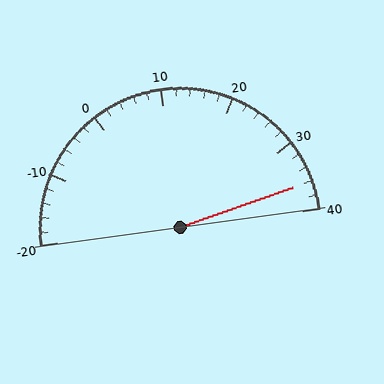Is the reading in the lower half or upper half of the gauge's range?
The reading is in the upper half of the range (-20 to 40).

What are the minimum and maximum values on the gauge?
The gauge ranges from -20 to 40.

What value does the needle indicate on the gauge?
The needle indicates approximately 36.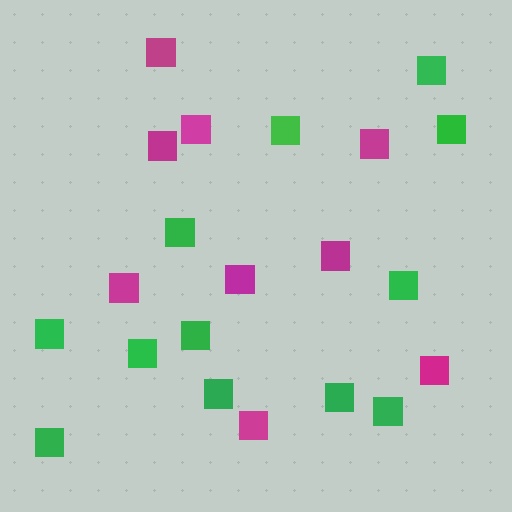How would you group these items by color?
There are 2 groups: one group of magenta squares (9) and one group of green squares (12).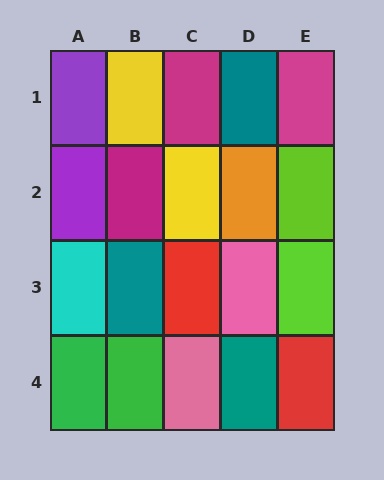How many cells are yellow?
2 cells are yellow.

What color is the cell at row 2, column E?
Lime.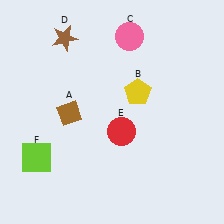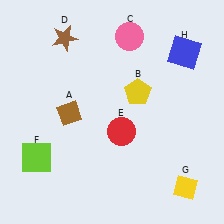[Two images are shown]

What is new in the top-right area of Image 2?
A blue square (H) was added in the top-right area of Image 2.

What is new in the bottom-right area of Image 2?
A yellow diamond (G) was added in the bottom-right area of Image 2.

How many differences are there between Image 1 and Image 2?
There are 2 differences between the two images.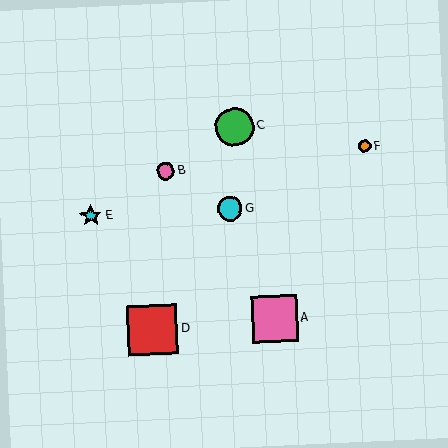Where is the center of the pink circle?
The center of the pink circle is at (165, 171).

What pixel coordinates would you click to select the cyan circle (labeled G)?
Click at (230, 209) to select the cyan circle G.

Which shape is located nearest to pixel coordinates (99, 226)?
The cyan star (labeled E) at (91, 216) is nearest to that location.